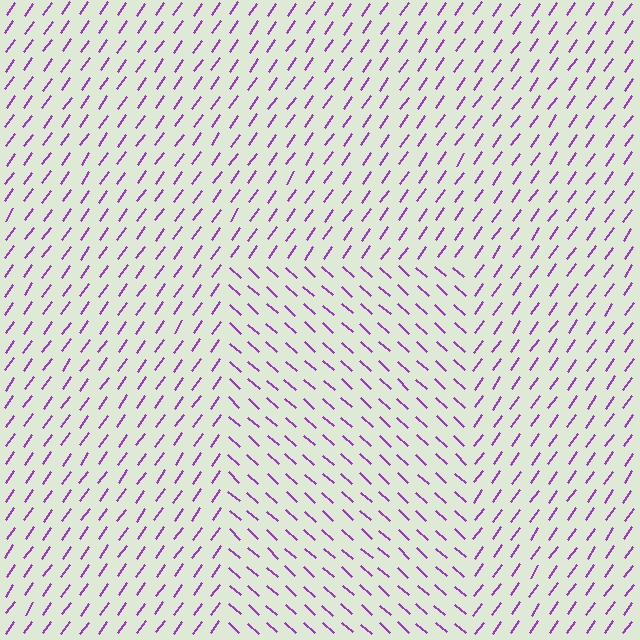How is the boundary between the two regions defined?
The boundary is defined purely by a change in line orientation (approximately 83 degrees difference). All lines are the same color and thickness.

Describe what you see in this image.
The image is filled with small purple line segments. A rectangle region in the image has lines oriented differently from the surrounding lines, creating a visible texture boundary.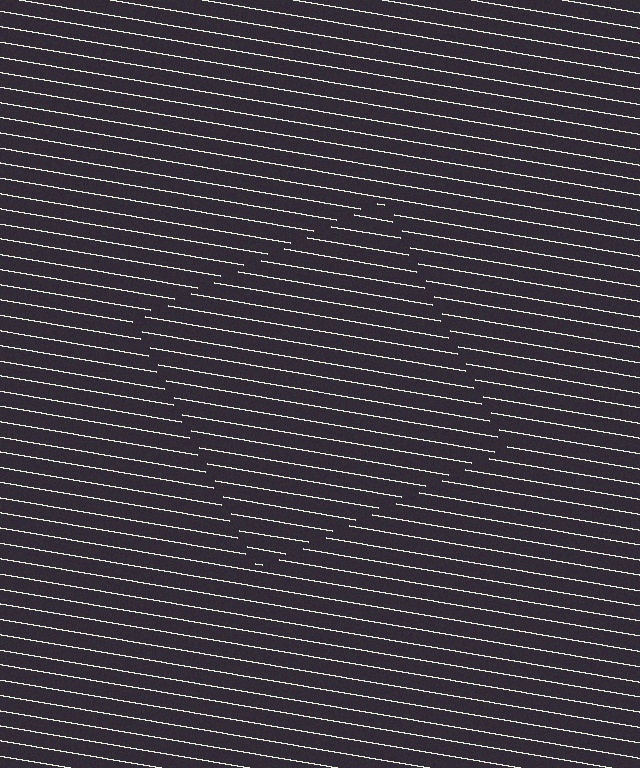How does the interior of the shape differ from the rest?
The interior of the shape contains the same grating, shifted by half a period — the contour is defined by the phase discontinuity where line-ends from the inner and outer gratings abut.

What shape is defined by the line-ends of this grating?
An illusory square. The interior of the shape contains the same grating, shifted by half a period — the contour is defined by the phase discontinuity where line-ends from the inner and outer gratings abut.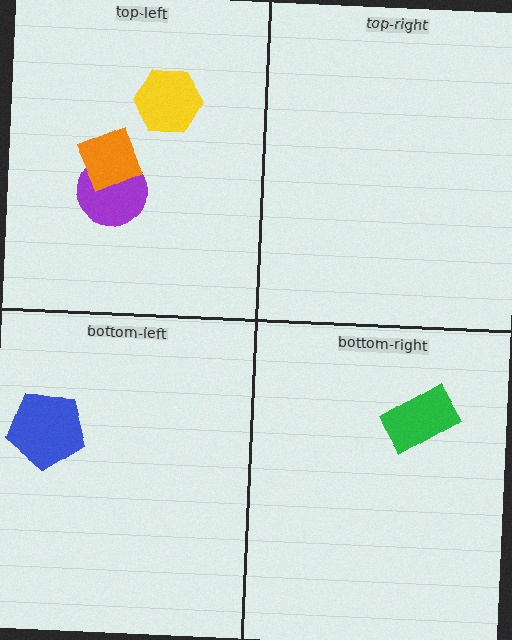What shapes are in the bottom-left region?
The blue pentagon.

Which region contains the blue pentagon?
The bottom-left region.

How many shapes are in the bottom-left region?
1.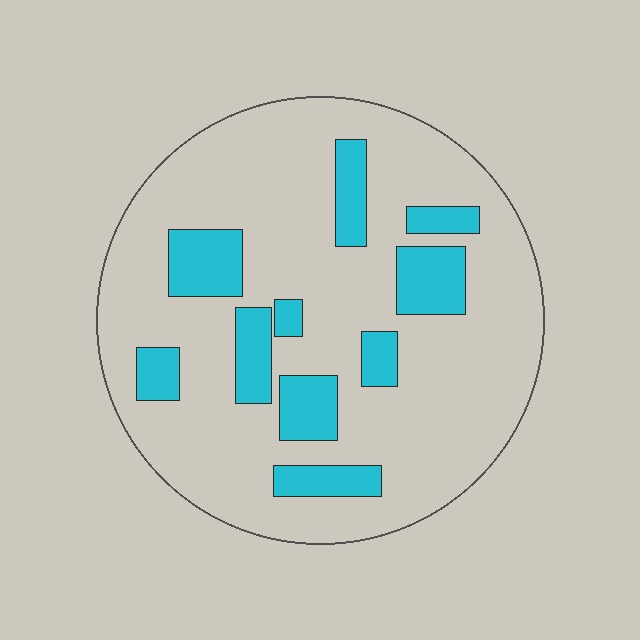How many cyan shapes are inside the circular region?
10.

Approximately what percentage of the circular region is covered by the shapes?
Approximately 20%.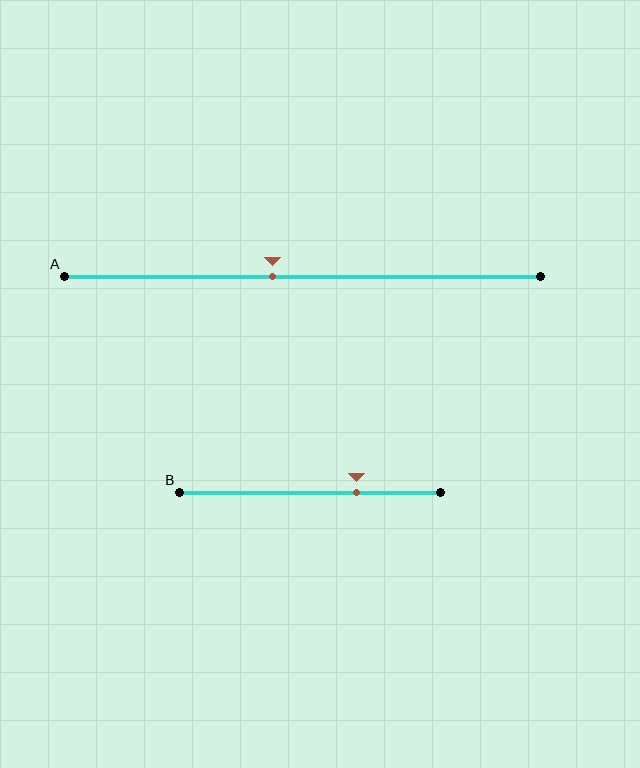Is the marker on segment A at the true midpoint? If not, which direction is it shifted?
No, the marker on segment A is shifted to the left by about 6% of the segment length.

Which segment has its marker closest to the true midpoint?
Segment A has its marker closest to the true midpoint.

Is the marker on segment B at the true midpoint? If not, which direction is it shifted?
No, the marker on segment B is shifted to the right by about 18% of the segment length.